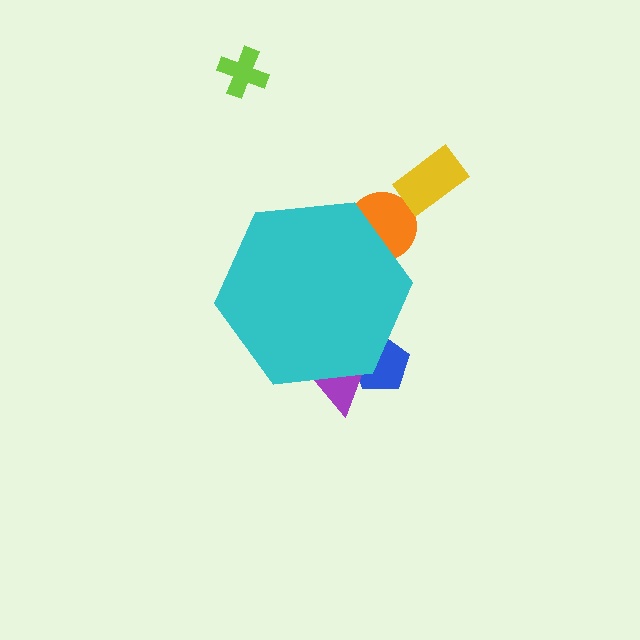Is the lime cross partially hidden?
No, the lime cross is fully visible.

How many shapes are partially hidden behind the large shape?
3 shapes are partially hidden.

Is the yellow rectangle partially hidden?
No, the yellow rectangle is fully visible.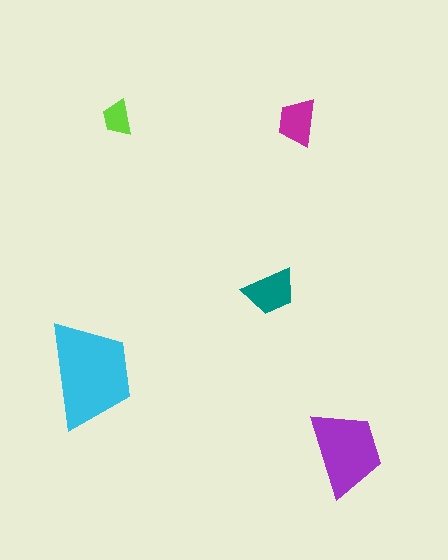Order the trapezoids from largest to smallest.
the cyan one, the purple one, the teal one, the magenta one, the lime one.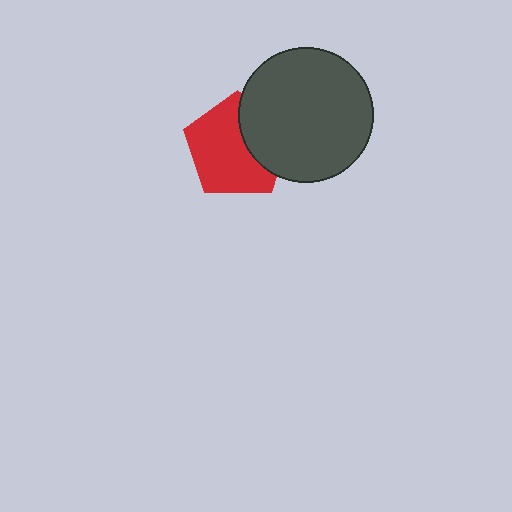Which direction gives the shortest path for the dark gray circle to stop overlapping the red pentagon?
Moving right gives the shortest separation.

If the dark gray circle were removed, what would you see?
You would see the complete red pentagon.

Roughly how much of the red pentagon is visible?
Most of it is visible (roughly 67%).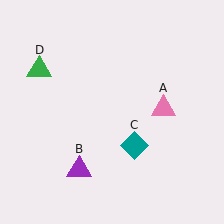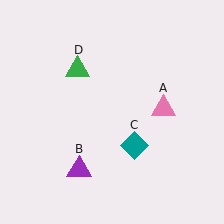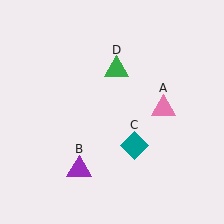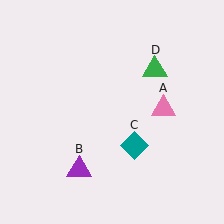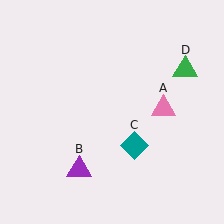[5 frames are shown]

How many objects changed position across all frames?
1 object changed position: green triangle (object D).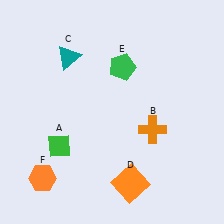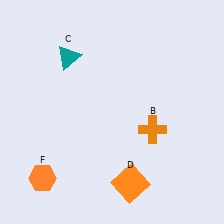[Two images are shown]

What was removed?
The green diamond (A), the green pentagon (E) were removed in Image 2.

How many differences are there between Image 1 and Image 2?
There are 2 differences between the two images.